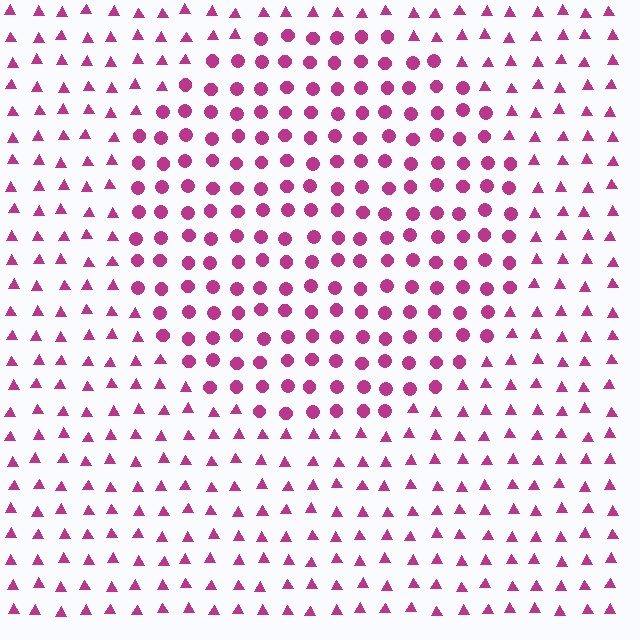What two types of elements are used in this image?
The image uses circles inside the circle region and triangles outside it.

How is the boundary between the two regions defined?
The boundary is defined by a change in element shape: circles inside vs. triangles outside. All elements share the same color and spacing.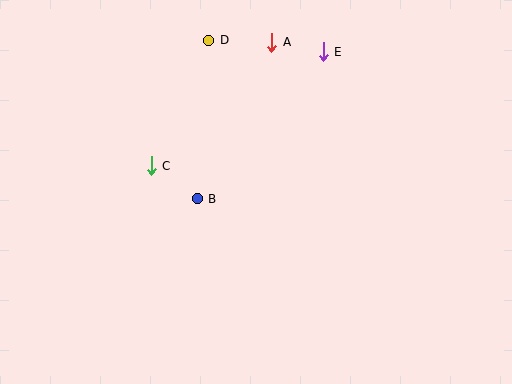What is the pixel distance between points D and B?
The distance between D and B is 159 pixels.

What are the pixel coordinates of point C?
Point C is at (151, 166).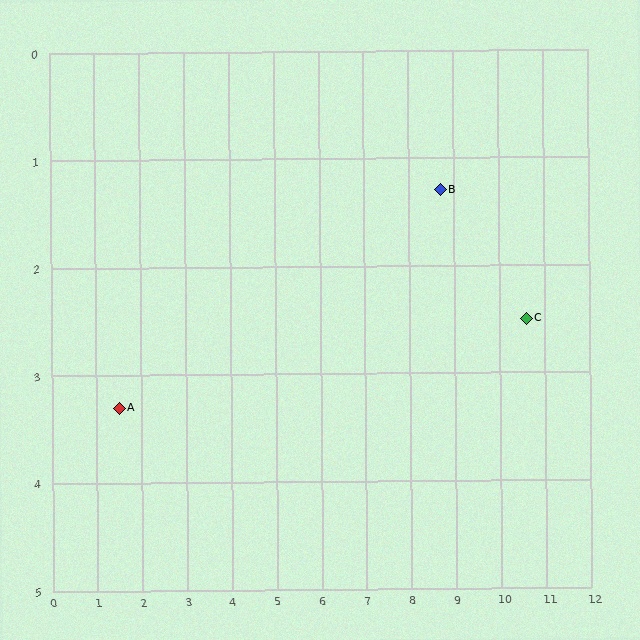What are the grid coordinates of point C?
Point C is at approximately (10.6, 2.5).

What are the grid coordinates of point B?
Point B is at approximately (8.7, 1.3).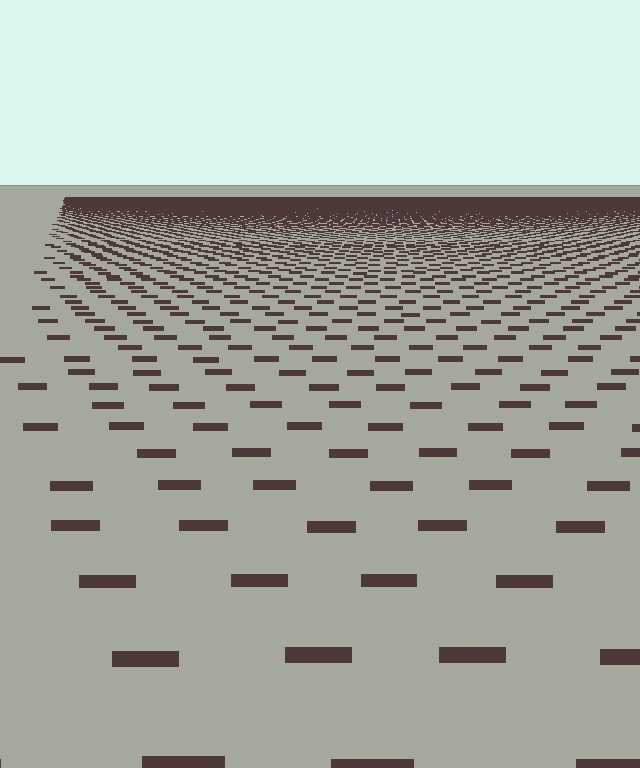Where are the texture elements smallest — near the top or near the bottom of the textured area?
Near the top.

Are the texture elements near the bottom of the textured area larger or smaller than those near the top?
Larger. Near the bottom, elements are closer to the viewer and appear at a bigger on-screen size.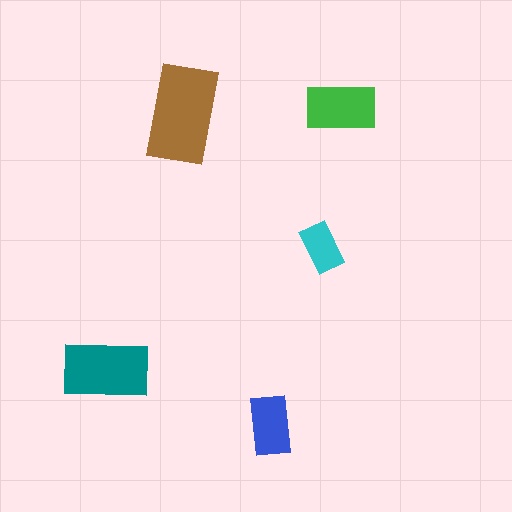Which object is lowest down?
The blue rectangle is bottommost.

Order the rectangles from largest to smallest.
the brown one, the teal one, the green one, the blue one, the cyan one.